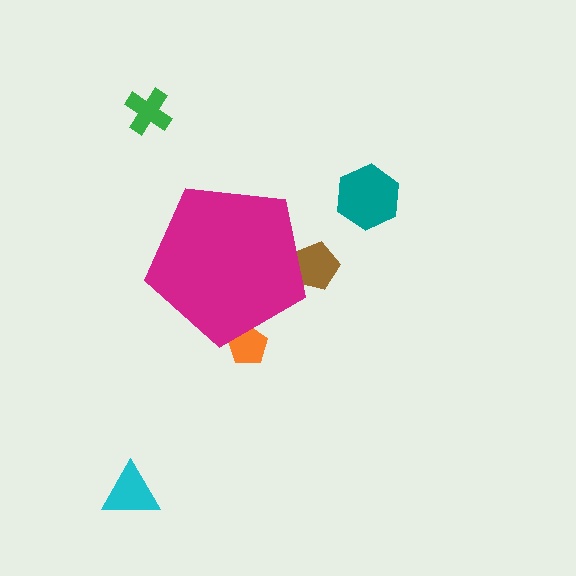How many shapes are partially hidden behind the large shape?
2 shapes are partially hidden.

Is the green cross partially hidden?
No, the green cross is fully visible.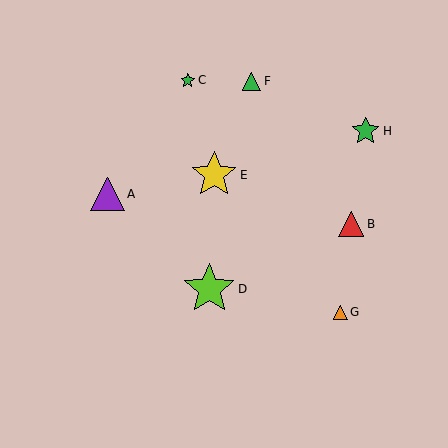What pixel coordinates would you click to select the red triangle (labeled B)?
Click at (351, 224) to select the red triangle B.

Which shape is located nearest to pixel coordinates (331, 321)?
The orange triangle (labeled G) at (340, 312) is nearest to that location.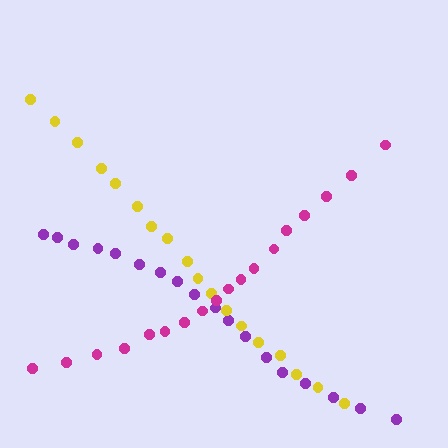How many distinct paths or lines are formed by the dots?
There are 3 distinct paths.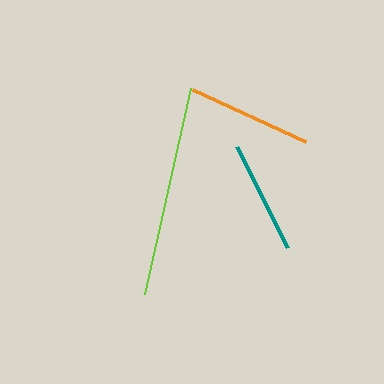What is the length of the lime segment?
The lime segment is approximately 211 pixels long.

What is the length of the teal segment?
The teal segment is approximately 113 pixels long.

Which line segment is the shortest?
The teal line is the shortest at approximately 113 pixels.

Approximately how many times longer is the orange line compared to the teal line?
The orange line is approximately 1.1 times the length of the teal line.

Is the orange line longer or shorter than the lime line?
The lime line is longer than the orange line.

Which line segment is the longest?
The lime line is the longest at approximately 211 pixels.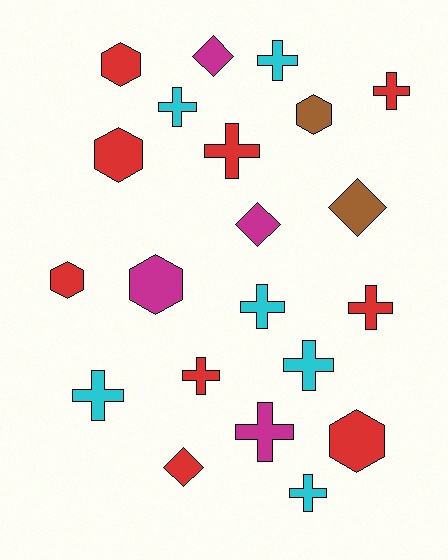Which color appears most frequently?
Red, with 9 objects.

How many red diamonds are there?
There is 1 red diamond.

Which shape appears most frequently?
Cross, with 11 objects.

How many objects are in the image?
There are 21 objects.